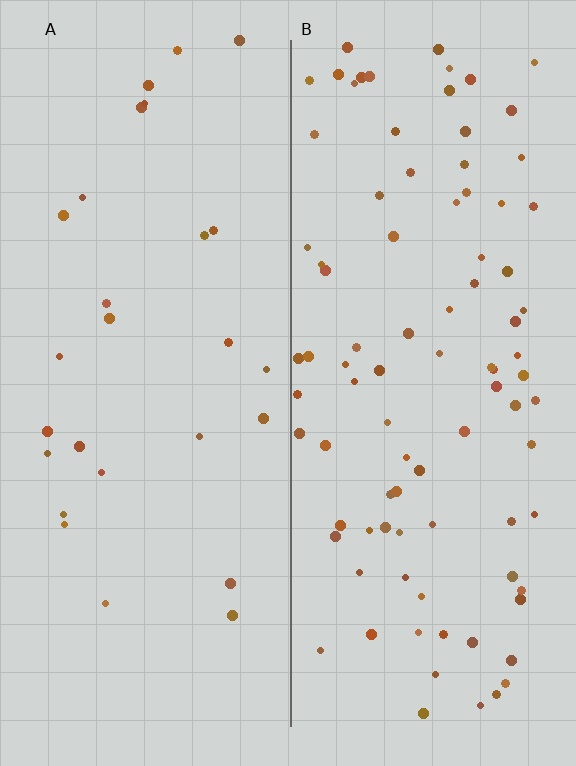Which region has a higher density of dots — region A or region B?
B (the right).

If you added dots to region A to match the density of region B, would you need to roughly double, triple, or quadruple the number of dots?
Approximately triple.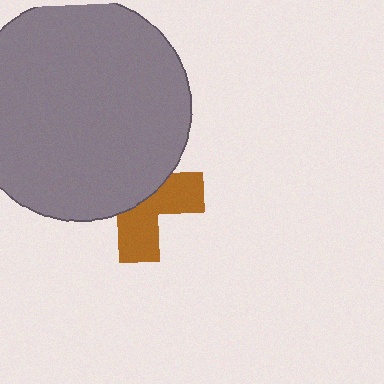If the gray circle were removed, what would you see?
You would see the complete brown cross.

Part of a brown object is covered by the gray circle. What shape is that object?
It is a cross.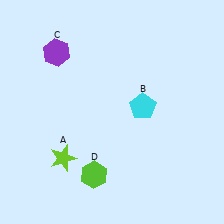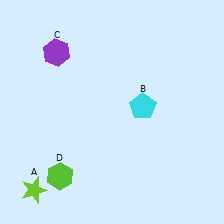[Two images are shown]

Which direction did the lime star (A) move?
The lime star (A) moved down.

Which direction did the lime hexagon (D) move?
The lime hexagon (D) moved left.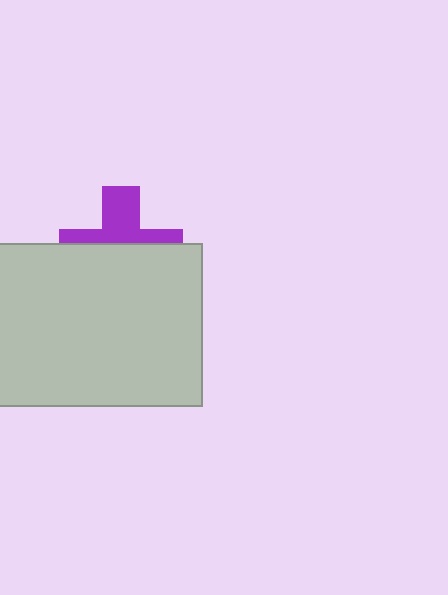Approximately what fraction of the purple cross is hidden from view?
Roughly 57% of the purple cross is hidden behind the light gray rectangle.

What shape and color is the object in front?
The object in front is a light gray rectangle.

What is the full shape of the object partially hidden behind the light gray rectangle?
The partially hidden object is a purple cross.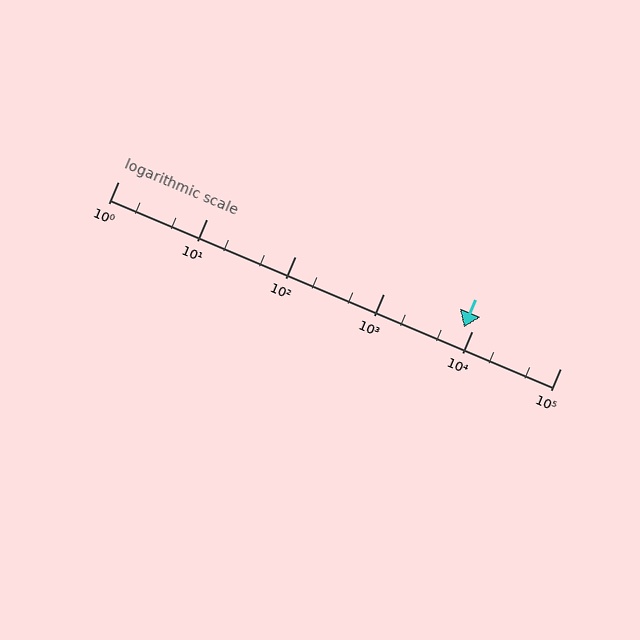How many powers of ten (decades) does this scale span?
The scale spans 5 decades, from 1 to 100000.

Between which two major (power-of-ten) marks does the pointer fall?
The pointer is between 1000 and 10000.